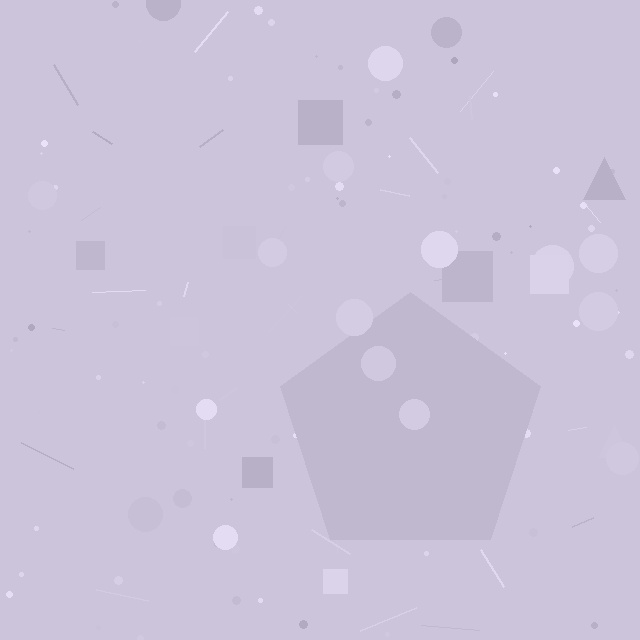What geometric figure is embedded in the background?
A pentagon is embedded in the background.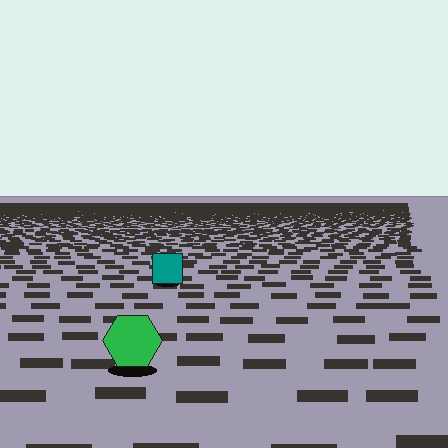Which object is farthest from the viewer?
The teal square is farthest from the viewer. It appears smaller and the ground texture around it is denser.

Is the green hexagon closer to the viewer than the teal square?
Yes. The green hexagon is closer — you can tell from the texture gradient: the ground texture is coarser near it.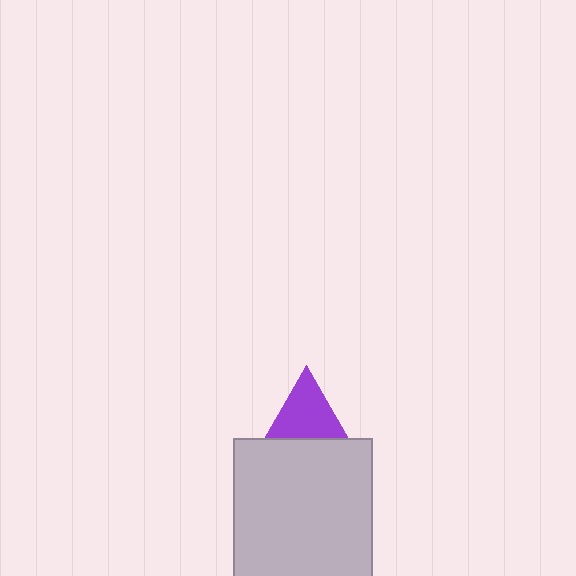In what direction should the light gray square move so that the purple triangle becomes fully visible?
The light gray square should move down. That is the shortest direction to clear the overlap and leave the purple triangle fully visible.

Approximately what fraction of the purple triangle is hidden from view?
Roughly 43% of the purple triangle is hidden behind the light gray square.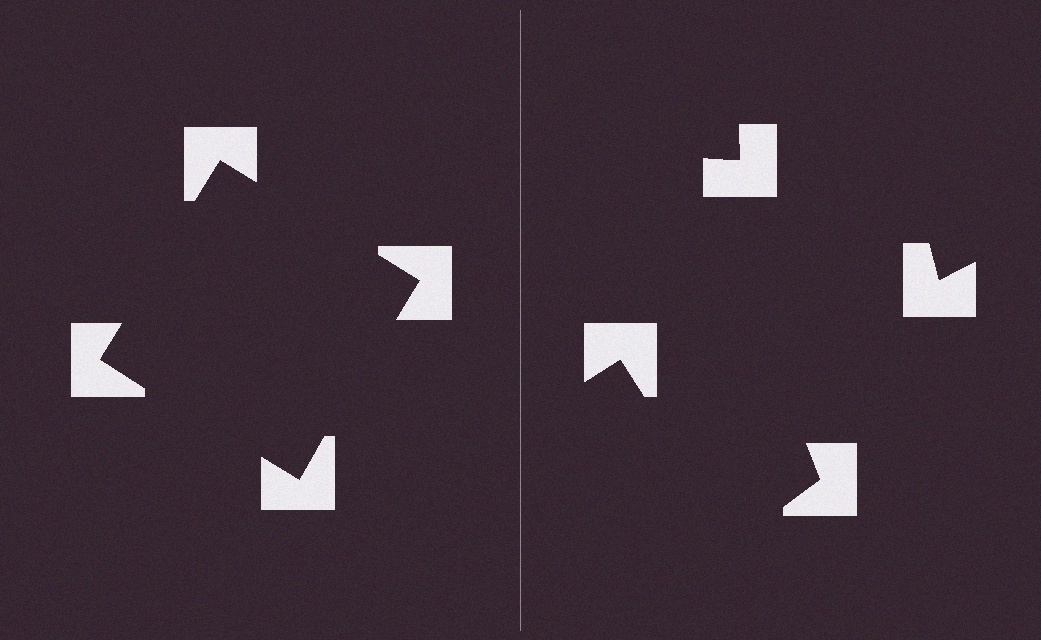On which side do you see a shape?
An illusory square appears on the left side. On the right side the wedge cuts are rotated, so no coherent shape forms.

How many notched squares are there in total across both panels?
8 — 4 on each side.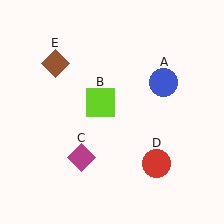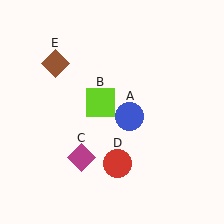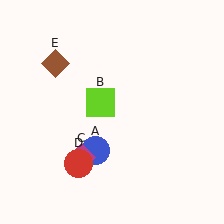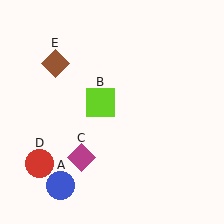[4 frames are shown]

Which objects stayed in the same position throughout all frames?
Lime square (object B) and magenta diamond (object C) and brown diamond (object E) remained stationary.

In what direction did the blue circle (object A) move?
The blue circle (object A) moved down and to the left.